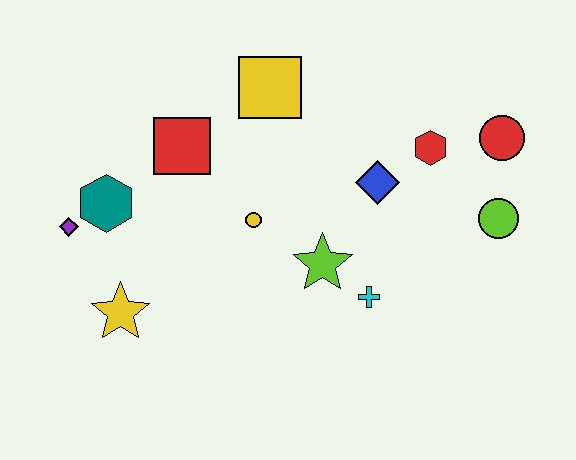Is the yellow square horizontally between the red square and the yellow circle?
No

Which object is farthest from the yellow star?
The red circle is farthest from the yellow star.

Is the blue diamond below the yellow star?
No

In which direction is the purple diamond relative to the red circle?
The purple diamond is to the left of the red circle.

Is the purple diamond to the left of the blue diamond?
Yes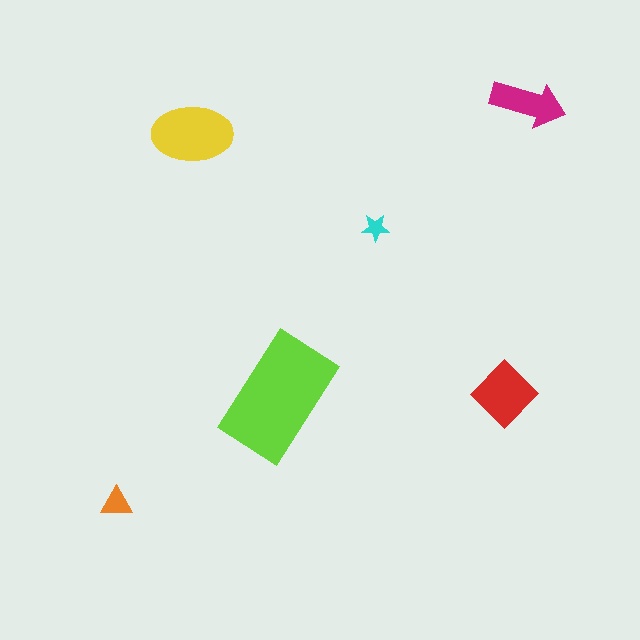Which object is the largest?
The lime rectangle.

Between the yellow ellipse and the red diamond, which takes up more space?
The yellow ellipse.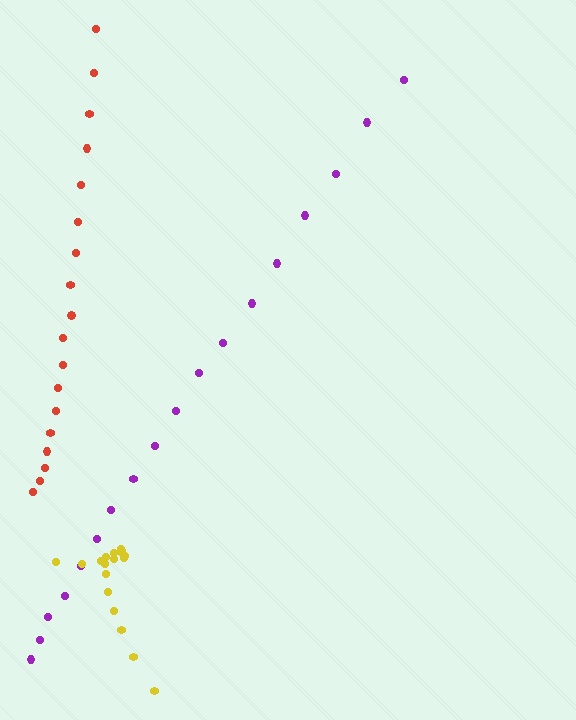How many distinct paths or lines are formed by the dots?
There are 3 distinct paths.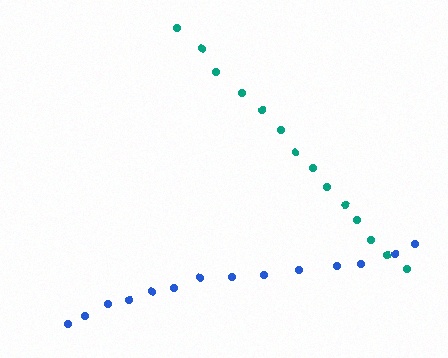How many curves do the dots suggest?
There are 2 distinct paths.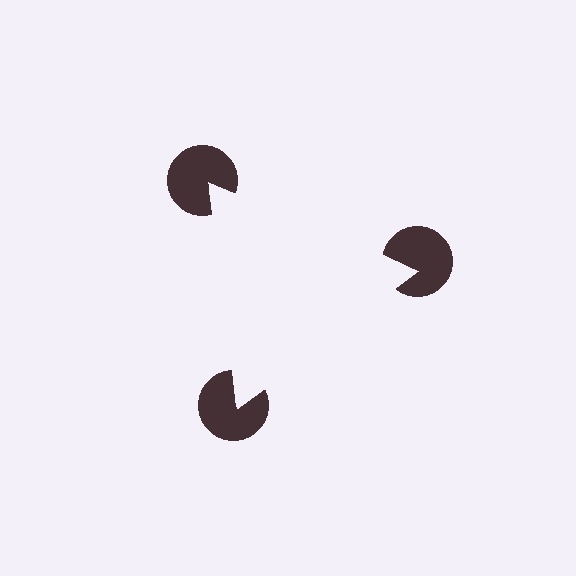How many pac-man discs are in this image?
There are 3 — one at each vertex of the illusory triangle.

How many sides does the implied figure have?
3 sides.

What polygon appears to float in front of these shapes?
An illusory triangle — its edges are inferred from the aligned wedge cuts in the pac-man discs, not physically drawn.